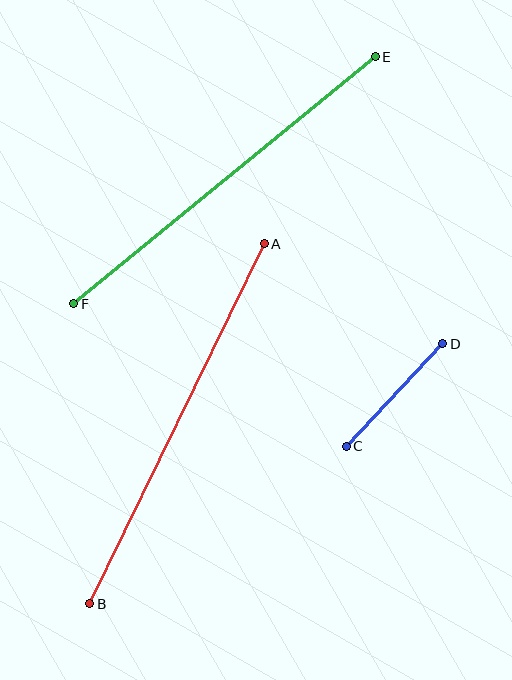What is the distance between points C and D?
The distance is approximately 141 pixels.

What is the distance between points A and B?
The distance is approximately 400 pixels.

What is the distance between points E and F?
The distance is approximately 390 pixels.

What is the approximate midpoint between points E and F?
The midpoint is at approximately (224, 180) pixels.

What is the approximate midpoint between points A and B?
The midpoint is at approximately (177, 424) pixels.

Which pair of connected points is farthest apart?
Points A and B are farthest apart.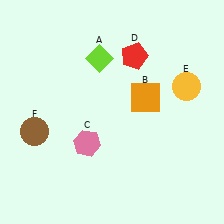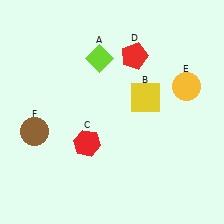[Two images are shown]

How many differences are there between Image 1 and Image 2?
There are 2 differences between the two images.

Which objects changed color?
B changed from orange to yellow. C changed from pink to red.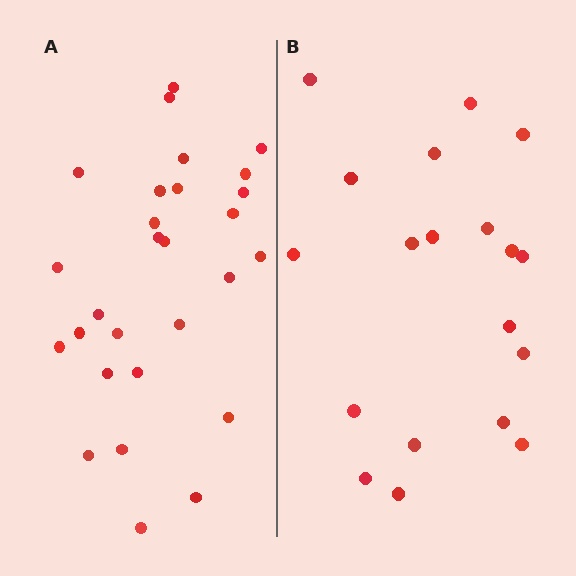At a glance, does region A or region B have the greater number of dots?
Region A (the left region) has more dots.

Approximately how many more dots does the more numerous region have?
Region A has roughly 8 or so more dots than region B.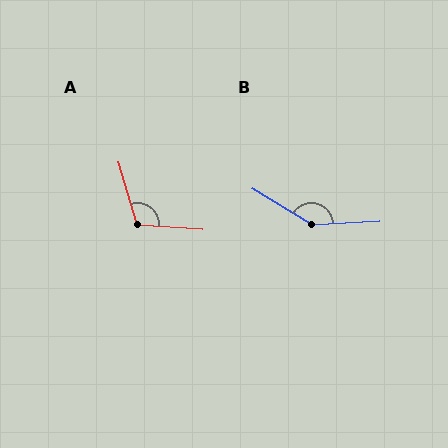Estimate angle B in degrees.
Approximately 145 degrees.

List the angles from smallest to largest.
A (111°), B (145°).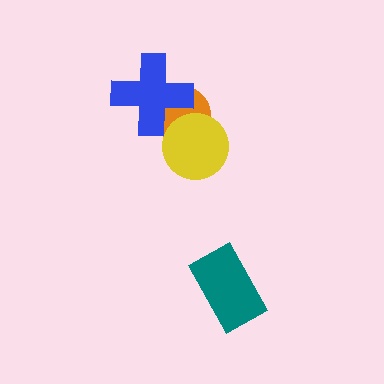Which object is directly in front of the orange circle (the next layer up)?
The yellow circle is directly in front of the orange circle.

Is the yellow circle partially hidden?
No, no other shape covers it.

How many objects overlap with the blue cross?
1 object overlaps with the blue cross.